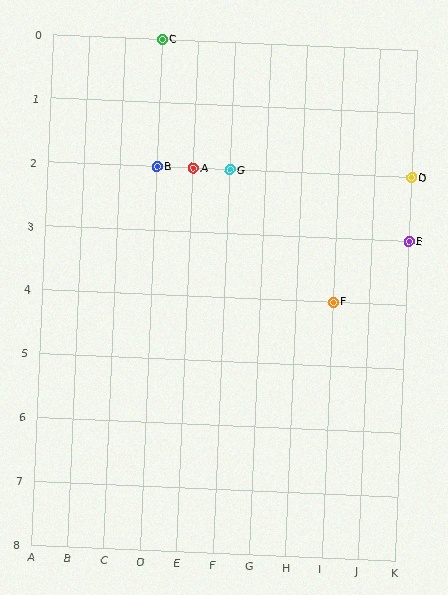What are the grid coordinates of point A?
Point A is at grid coordinates (E, 2).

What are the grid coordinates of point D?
Point D is at grid coordinates (K, 2).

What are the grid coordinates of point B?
Point B is at grid coordinates (D, 2).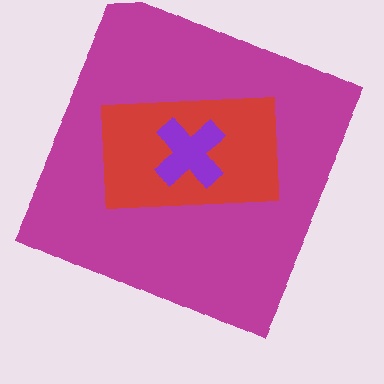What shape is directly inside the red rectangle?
The purple cross.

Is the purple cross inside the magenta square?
Yes.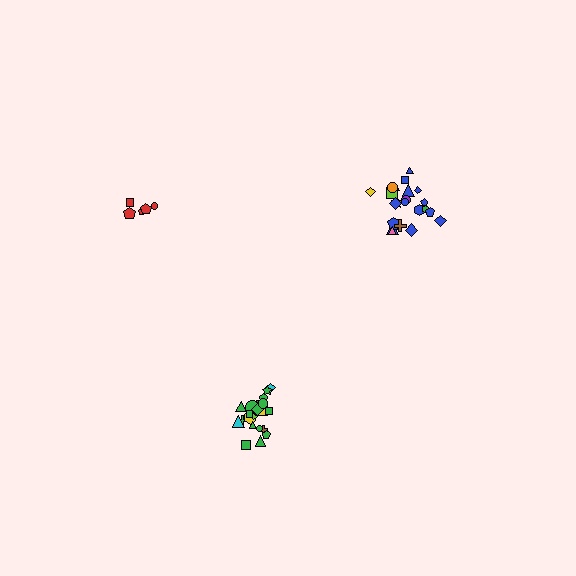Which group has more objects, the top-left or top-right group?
The top-right group.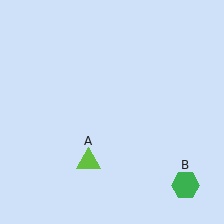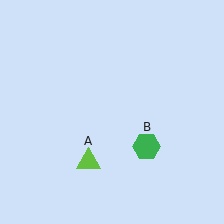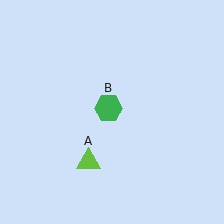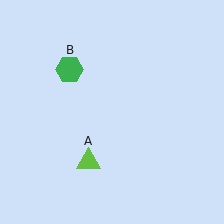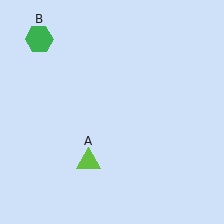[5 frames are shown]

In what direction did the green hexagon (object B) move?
The green hexagon (object B) moved up and to the left.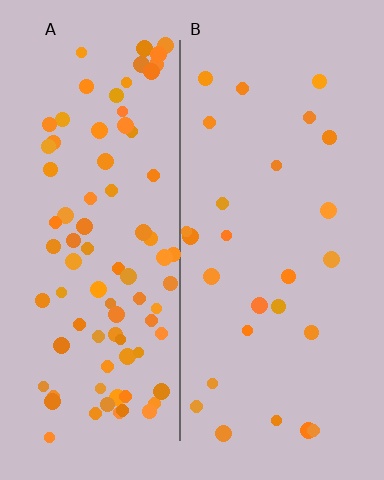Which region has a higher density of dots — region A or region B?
A (the left).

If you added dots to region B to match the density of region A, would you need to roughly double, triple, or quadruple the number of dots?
Approximately triple.